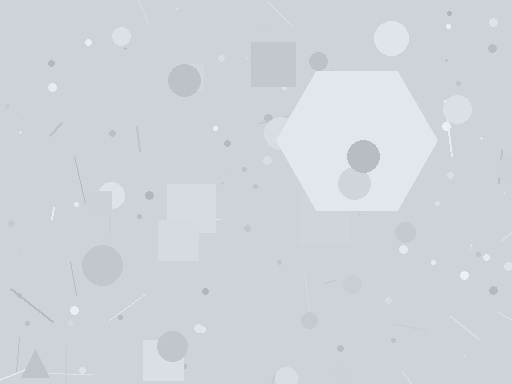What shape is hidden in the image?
A hexagon is hidden in the image.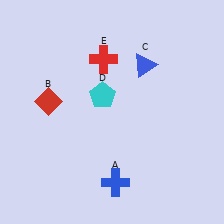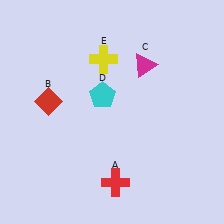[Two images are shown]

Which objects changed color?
A changed from blue to red. C changed from blue to magenta. E changed from red to yellow.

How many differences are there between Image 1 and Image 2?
There are 3 differences between the two images.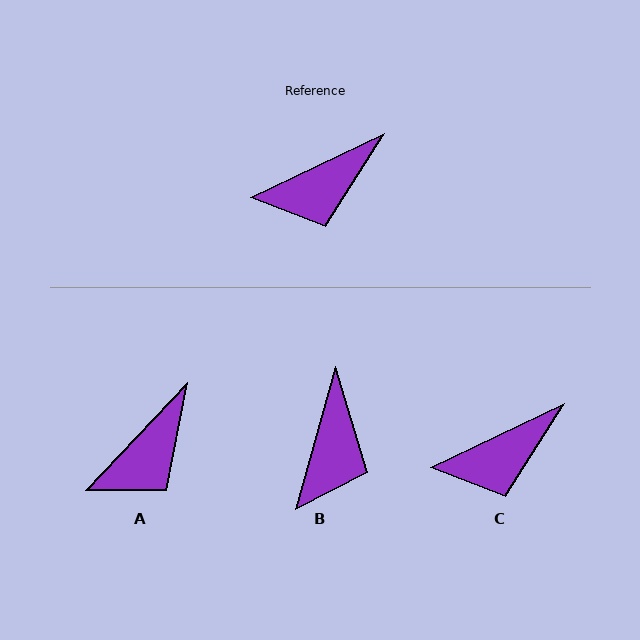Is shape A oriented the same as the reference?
No, it is off by about 21 degrees.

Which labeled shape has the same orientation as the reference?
C.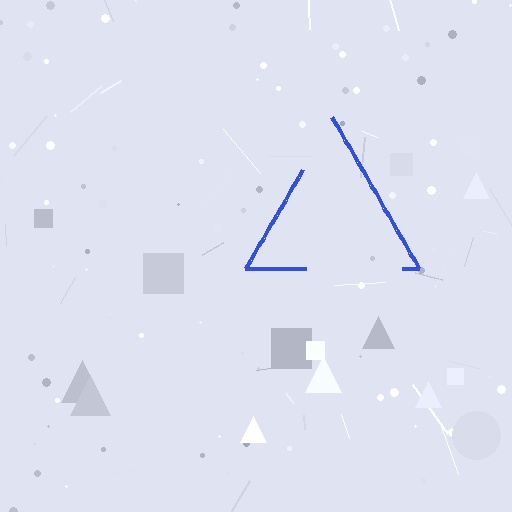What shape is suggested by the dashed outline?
The dashed outline suggests a triangle.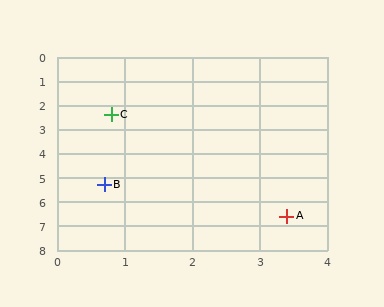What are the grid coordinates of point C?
Point C is at approximately (0.8, 2.4).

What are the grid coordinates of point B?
Point B is at approximately (0.7, 5.3).